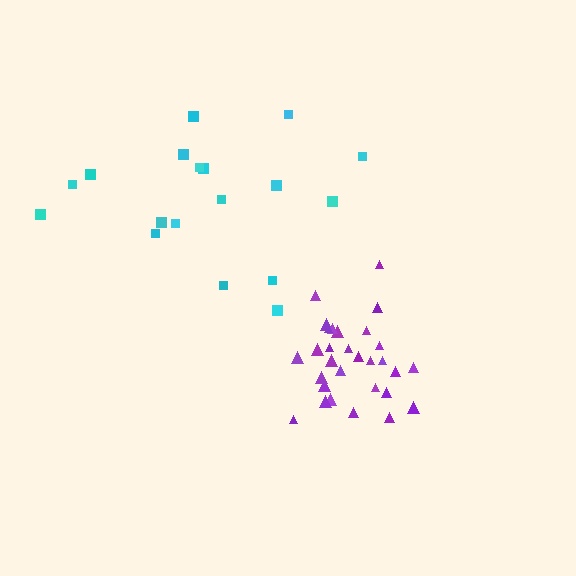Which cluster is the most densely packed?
Purple.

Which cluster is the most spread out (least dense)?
Cyan.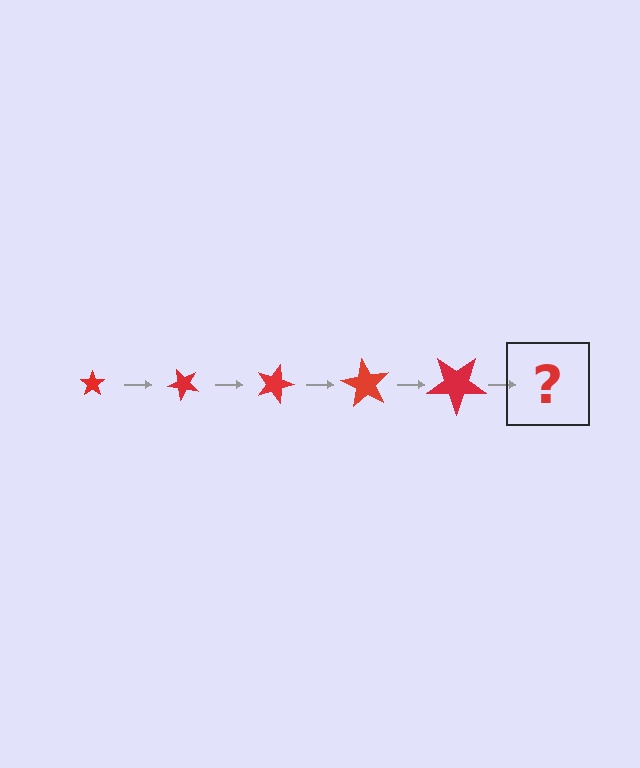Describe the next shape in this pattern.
It should be a star, larger than the previous one and rotated 225 degrees from the start.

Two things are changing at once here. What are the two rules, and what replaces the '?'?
The two rules are that the star grows larger each step and it rotates 45 degrees each step. The '?' should be a star, larger than the previous one and rotated 225 degrees from the start.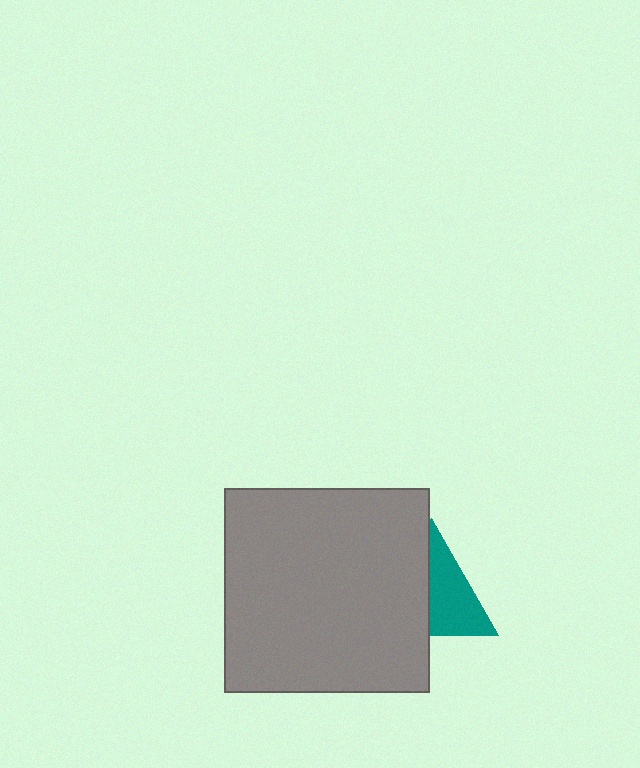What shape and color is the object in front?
The object in front is a gray square.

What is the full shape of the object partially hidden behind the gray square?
The partially hidden object is a teal triangle.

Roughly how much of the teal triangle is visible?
About half of it is visible (roughly 53%).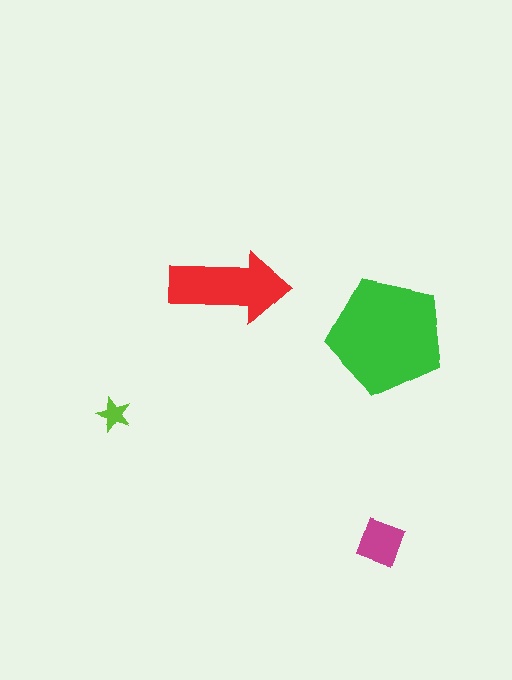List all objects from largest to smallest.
The green pentagon, the red arrow, the magenta square, the lime star.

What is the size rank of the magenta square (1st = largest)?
3rd.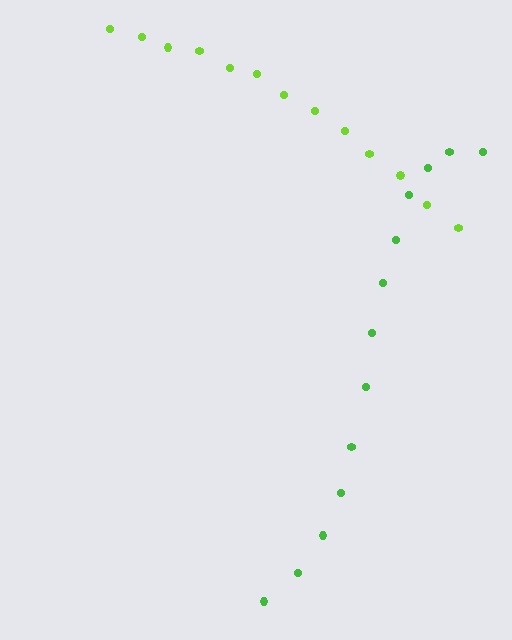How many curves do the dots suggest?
There are 2 distinct paths.